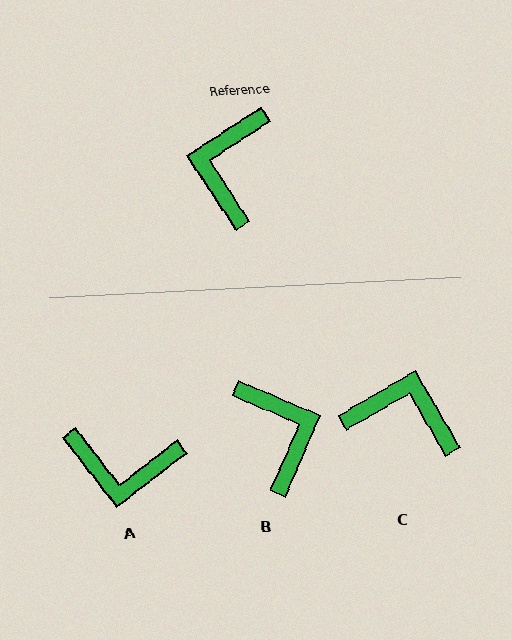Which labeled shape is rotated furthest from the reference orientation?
B, about 147 degrees away.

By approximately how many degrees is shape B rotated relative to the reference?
Approximately 147 degrees clockwise.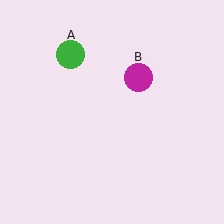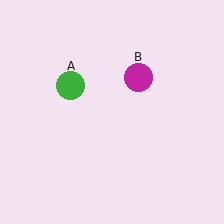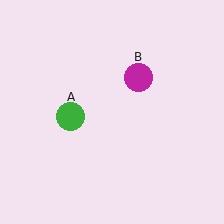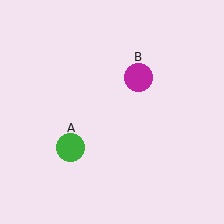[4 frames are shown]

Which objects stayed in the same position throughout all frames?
Magenta circle (object B) remained stationary.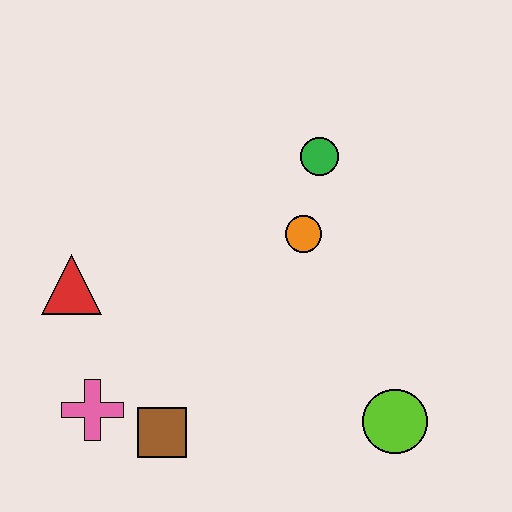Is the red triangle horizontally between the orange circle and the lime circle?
No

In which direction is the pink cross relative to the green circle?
The pink cross is below the green circle.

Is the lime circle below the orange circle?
Yes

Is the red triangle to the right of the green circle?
No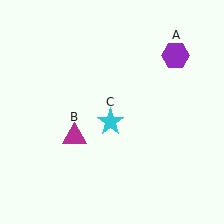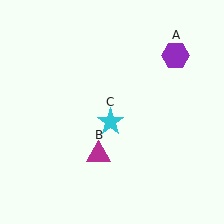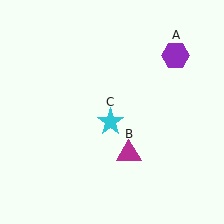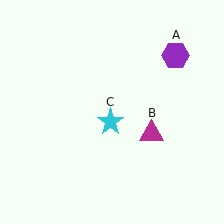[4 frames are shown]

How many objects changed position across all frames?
1 object changed position: magenta triangle (object B).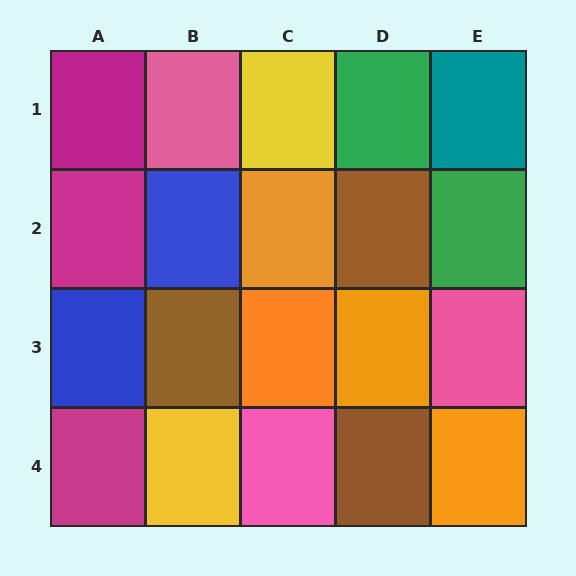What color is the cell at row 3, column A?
Blue.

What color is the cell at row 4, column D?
Brown.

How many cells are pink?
3 cells are pink.